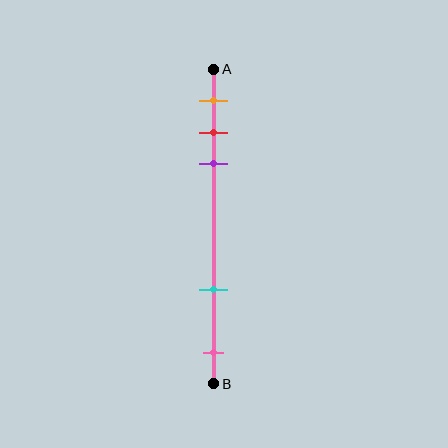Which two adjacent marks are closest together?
The red and purple marks are the closest adjacent pair.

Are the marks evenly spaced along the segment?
No, the marks are not evenly spaced.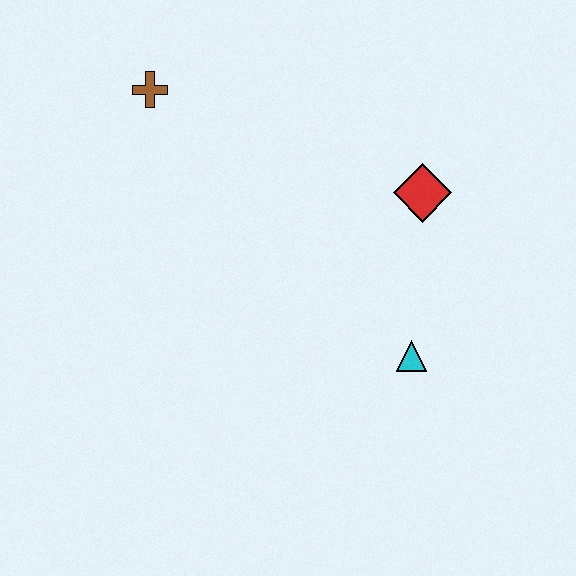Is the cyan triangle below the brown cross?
Yes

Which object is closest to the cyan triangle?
The red diamond is closest to the cyan triangle.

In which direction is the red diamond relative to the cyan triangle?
The red diamond is above the cyan triangle.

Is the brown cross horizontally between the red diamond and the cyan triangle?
No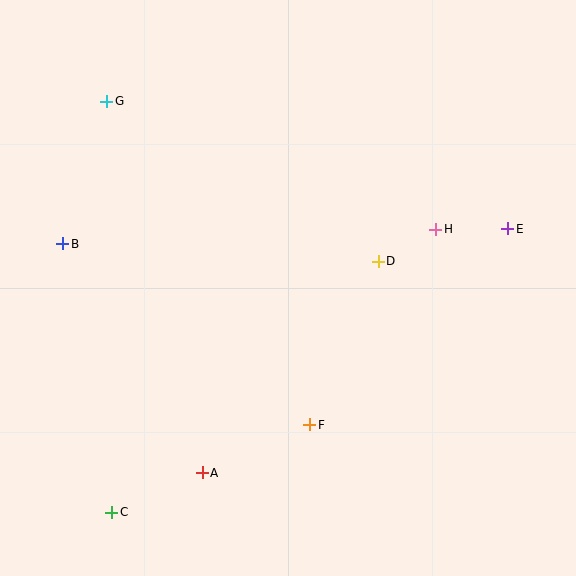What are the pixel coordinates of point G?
Point G is at (107, 101).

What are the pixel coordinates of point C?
Point C is at (112, 512).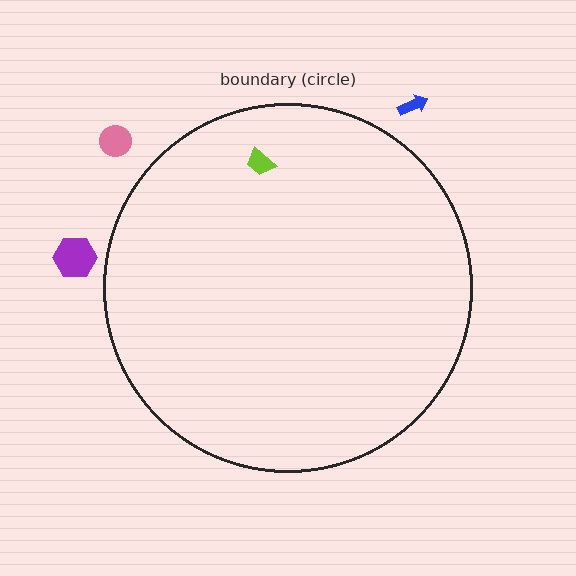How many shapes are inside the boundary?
1 inside, 3 outside.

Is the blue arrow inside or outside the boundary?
Outside.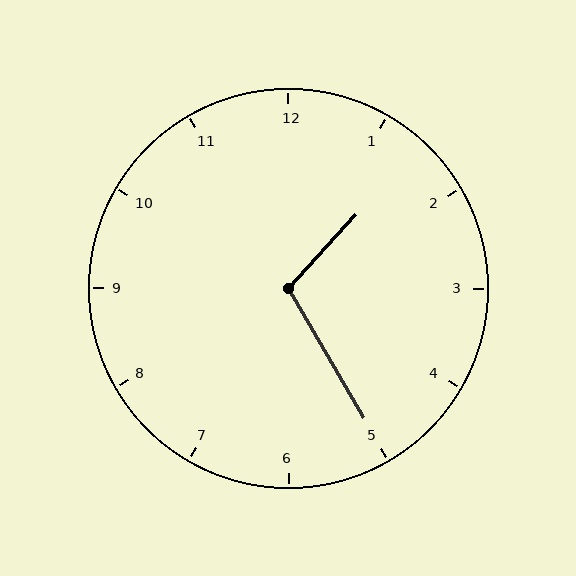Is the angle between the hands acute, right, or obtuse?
It is obtuse.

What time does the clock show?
1:25.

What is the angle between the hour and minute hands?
Approximately 108 degrees.